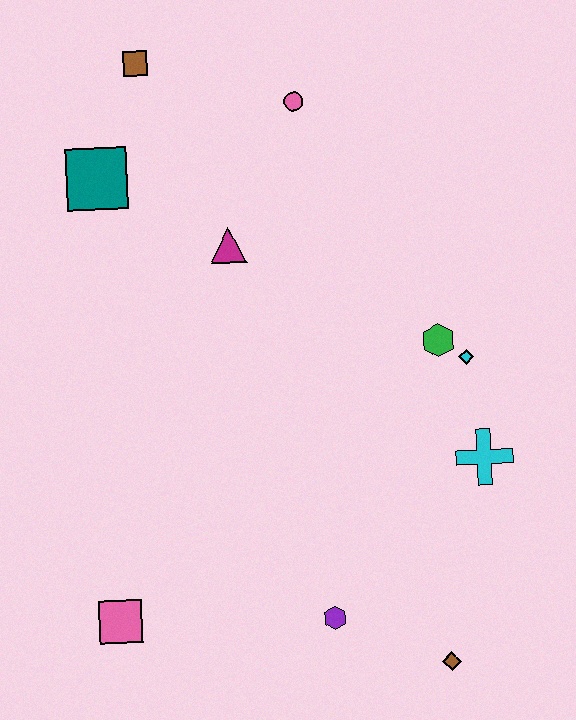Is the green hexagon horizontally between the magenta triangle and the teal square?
No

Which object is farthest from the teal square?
The brown diamond is farthest from the teal square.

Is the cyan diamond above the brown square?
No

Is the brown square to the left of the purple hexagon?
Yes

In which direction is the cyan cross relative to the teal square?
The cyan cross is to the right of the teal square.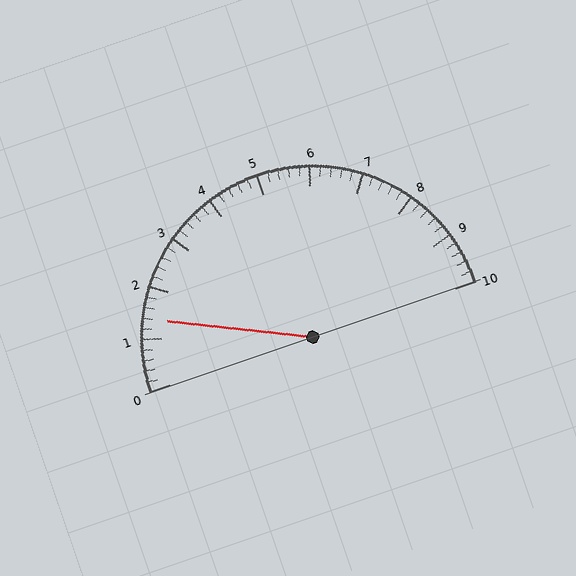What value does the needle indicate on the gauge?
The needle indicates approximately 1.4.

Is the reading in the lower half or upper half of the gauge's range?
The reading is in the lower half of the range (0 to 10).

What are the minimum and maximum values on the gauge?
The gauge ranges from 0 to 10.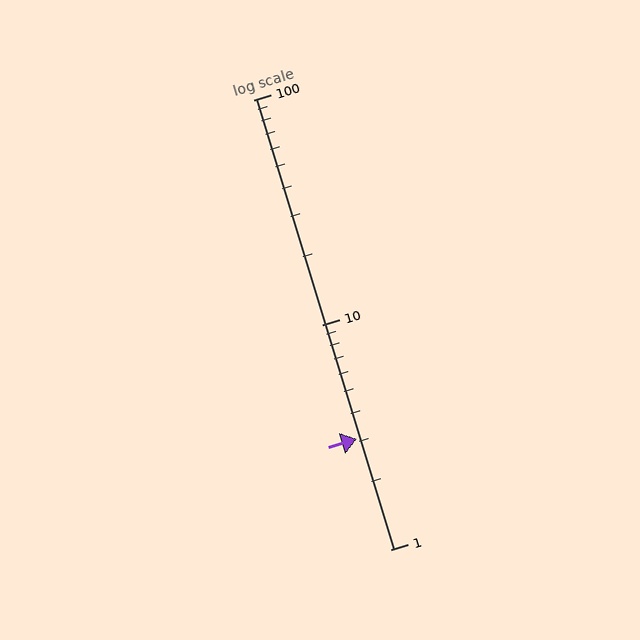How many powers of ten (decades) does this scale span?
The scale spans 2 decades, from 1 to 100.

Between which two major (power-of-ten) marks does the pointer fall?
The pointer is between 1 and 10.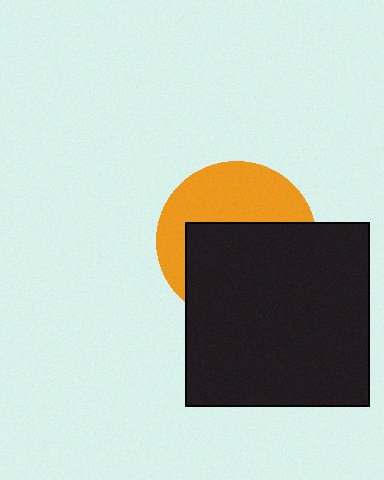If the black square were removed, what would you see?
You would see the complete orange circle.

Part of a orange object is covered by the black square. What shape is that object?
It is a circle.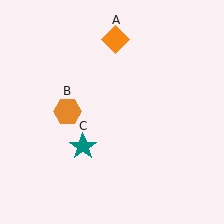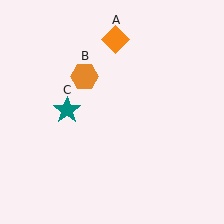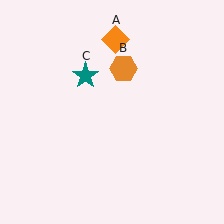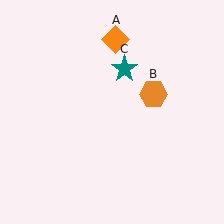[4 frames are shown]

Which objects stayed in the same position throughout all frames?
Orange diamond (object A) remained stationary.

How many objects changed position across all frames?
2 objects changed position: orange hexagon (object B), teal star (object C).